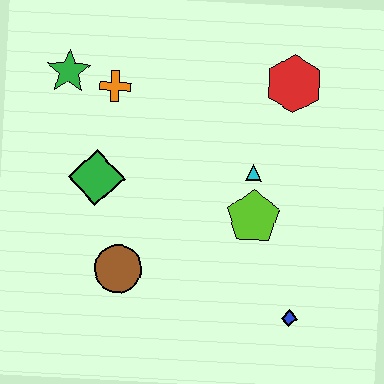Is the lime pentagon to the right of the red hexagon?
No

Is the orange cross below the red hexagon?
Yes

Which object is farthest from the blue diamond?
The green star is farthest from the blue diamond.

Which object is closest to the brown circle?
The green diamond is closest to the brown circle.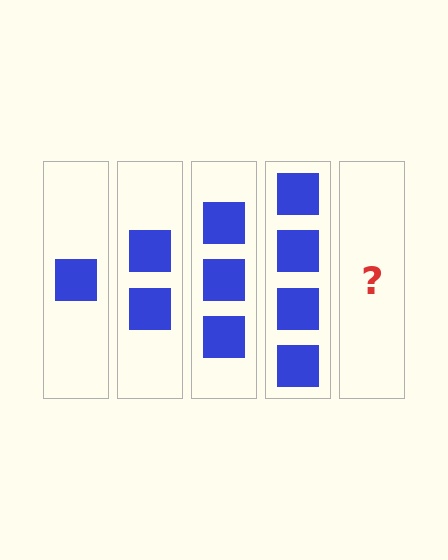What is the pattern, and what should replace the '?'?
The pattern is that each step adds one more square. The '?' should be 5 squares.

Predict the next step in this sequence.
The next step is 5 squares.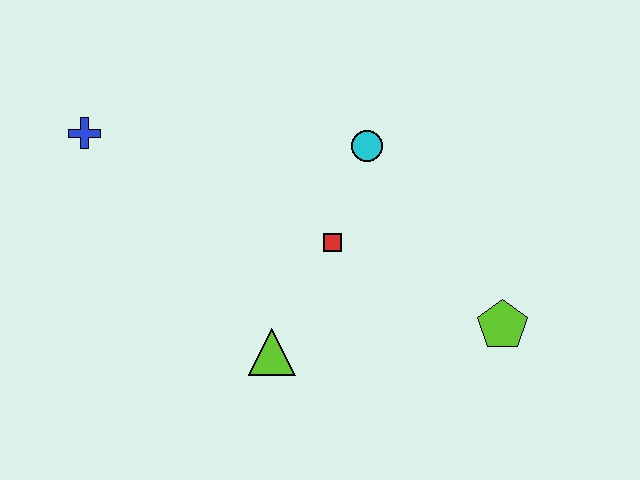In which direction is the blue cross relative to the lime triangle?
The blue cross is above the lime triangle.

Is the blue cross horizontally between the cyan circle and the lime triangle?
No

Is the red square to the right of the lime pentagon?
No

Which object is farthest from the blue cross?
The lime pentagon is farthest from the blue cross.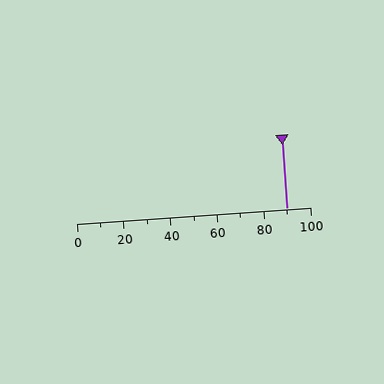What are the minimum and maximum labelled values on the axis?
The axis runs from 0 to 100.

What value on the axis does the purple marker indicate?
The marker indicates approximately 90.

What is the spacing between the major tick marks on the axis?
The major ticks are spaced 20 apart.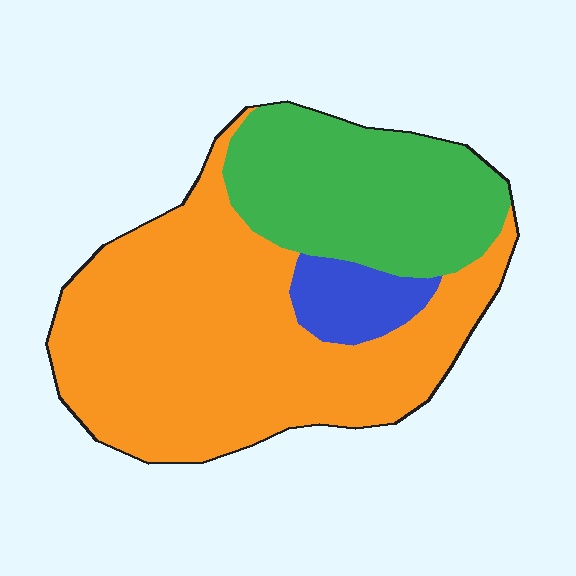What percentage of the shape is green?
Green takes up about one third (1/3) of the shape.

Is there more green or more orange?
Orange.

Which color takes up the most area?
Orange, at roughly 60%.